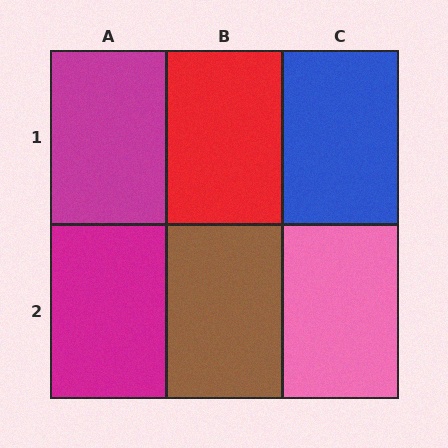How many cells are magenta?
2 cells are magenta.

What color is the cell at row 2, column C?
Pink.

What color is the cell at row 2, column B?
Brown.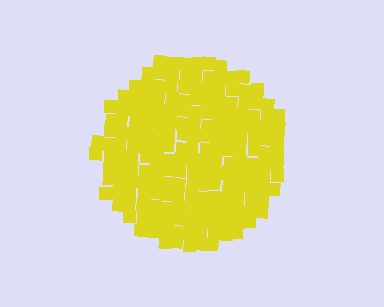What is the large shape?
The large shape is a circle.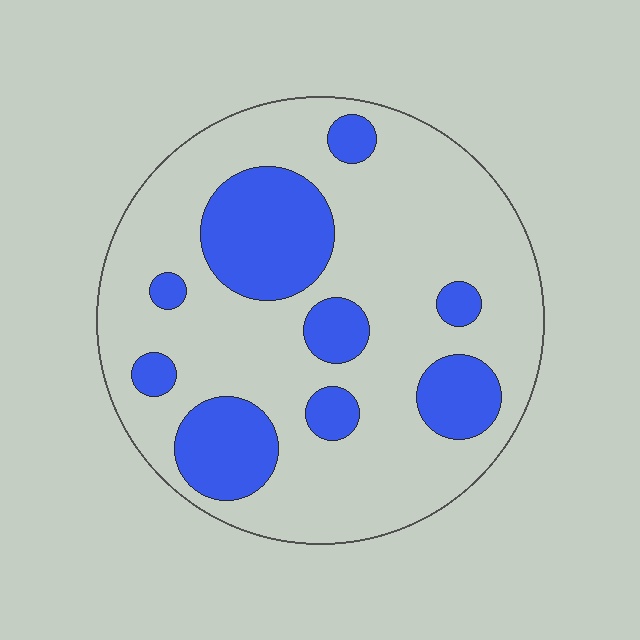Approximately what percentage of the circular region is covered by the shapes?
Approximately 25%.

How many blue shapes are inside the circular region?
9.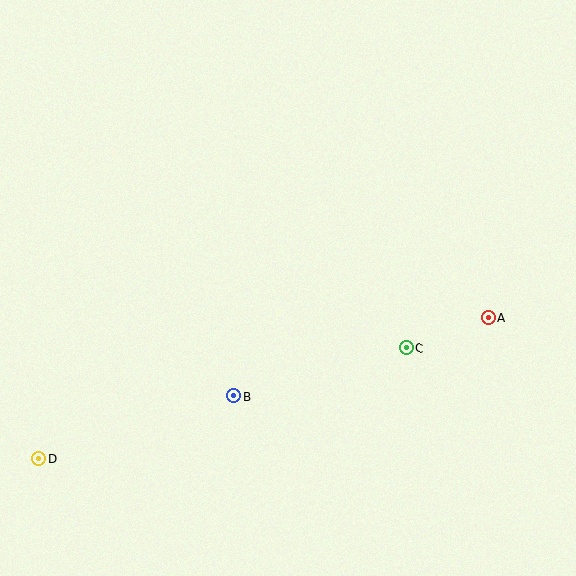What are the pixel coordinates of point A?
Point A is at (488, 318).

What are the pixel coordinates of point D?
Point D is at (39, 459).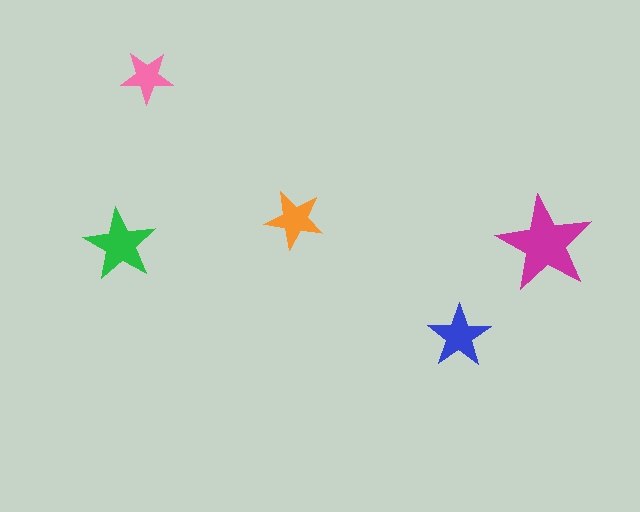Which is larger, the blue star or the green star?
The green one.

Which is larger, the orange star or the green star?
The green one.